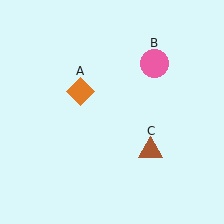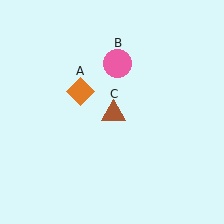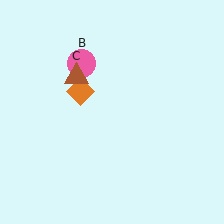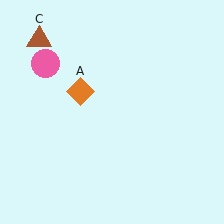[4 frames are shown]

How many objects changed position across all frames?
2 objects changed position: pink circle (object B), brown triangle (object C).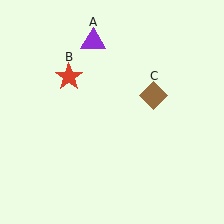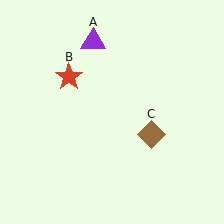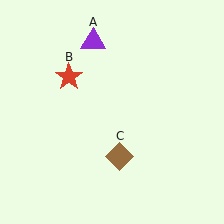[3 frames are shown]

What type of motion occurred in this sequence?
The brown diamond (object C) rotated clockwise around the center of the scene.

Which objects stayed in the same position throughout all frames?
Purple triangle (object A) and red star (object B) remained stationary.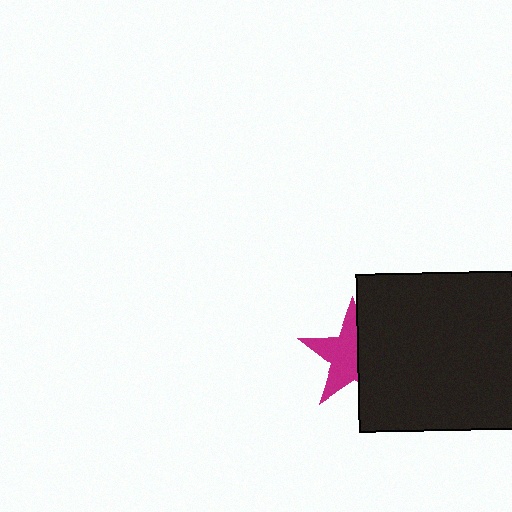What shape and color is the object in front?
The object in front is a black square.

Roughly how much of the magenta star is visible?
About half of it is visible (roughly 58%).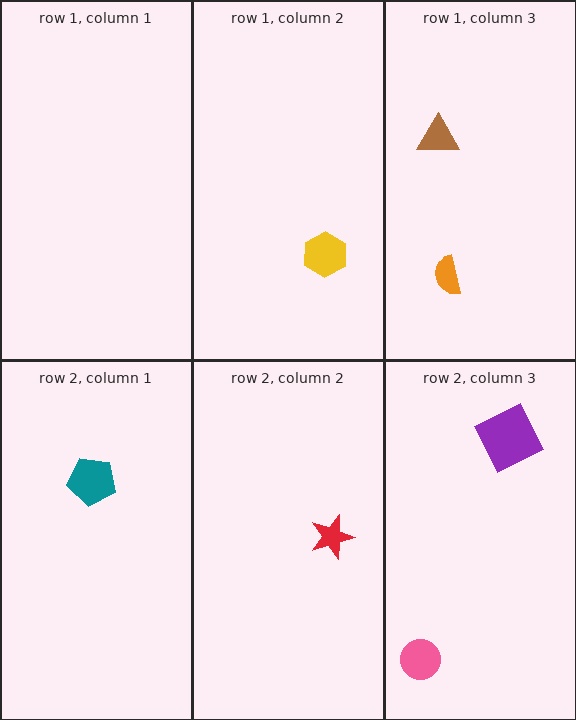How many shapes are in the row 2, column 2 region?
1.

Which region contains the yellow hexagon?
The row 1, column 2 region.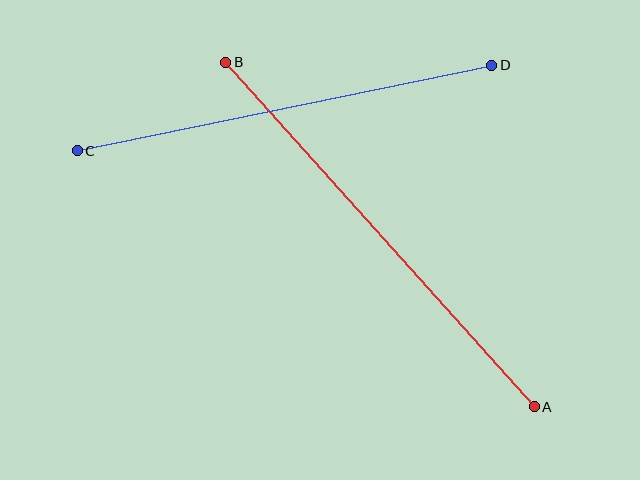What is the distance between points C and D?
The distance is approximately 423 pixels.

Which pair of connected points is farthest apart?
Points A and B are farthest apart.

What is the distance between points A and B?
The distance is approximately 462 pixels.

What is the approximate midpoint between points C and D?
The midpoint is at approximately (285, 108) pixels.